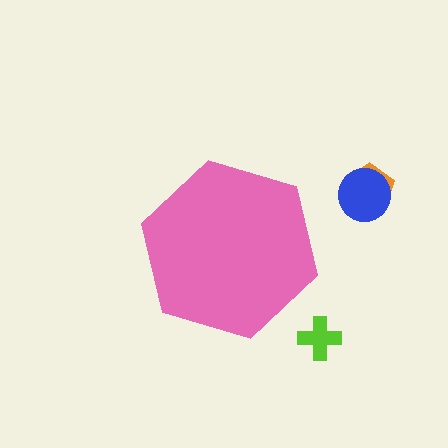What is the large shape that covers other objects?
A pink hexagon.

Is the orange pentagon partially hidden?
No, the orange pentagon is fully visible.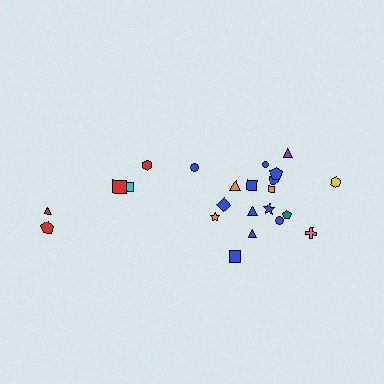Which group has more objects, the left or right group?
The right group.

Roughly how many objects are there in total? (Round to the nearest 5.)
Roughly 25 objects in total.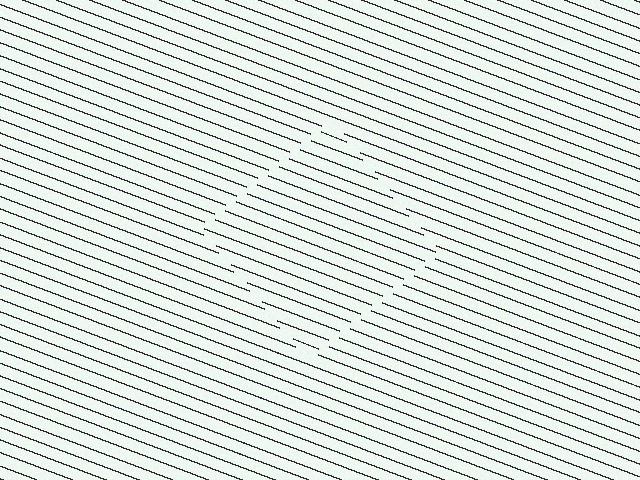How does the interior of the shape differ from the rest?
The interior of the shape contains the same grating, shifted by half a period — the contour is defined by the phase discontinuity where line-ends from the inner and outer gratings abut.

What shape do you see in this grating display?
An illusory square. The interior of the shape contains the same grating, shifted by half a period — the contour is defined by the phase discontinuity where line-ends from the inner and outer gratings abut.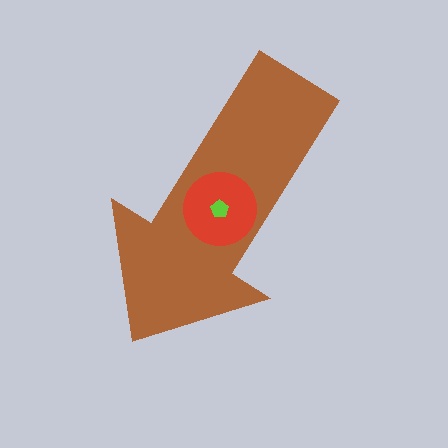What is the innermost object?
The lime pentagon.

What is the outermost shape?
The brown arrow.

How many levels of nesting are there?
3.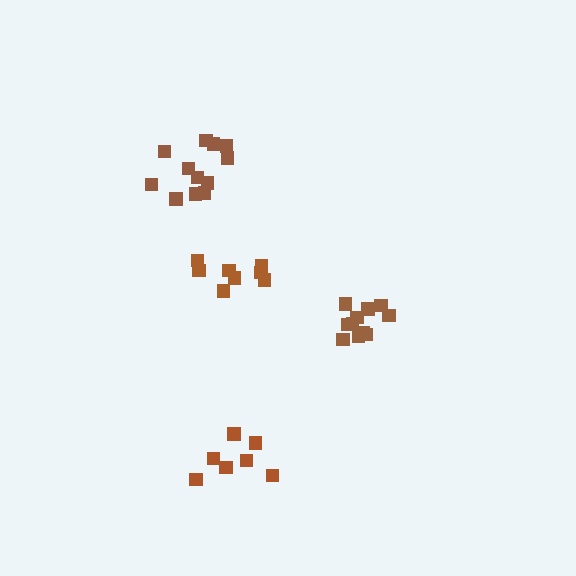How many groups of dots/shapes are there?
There are 4 groups.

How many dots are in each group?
Group 1: 12 dots, Group 2: 11 dots, Group 3: 8 dots, Group 4: 7 dots (38 total).